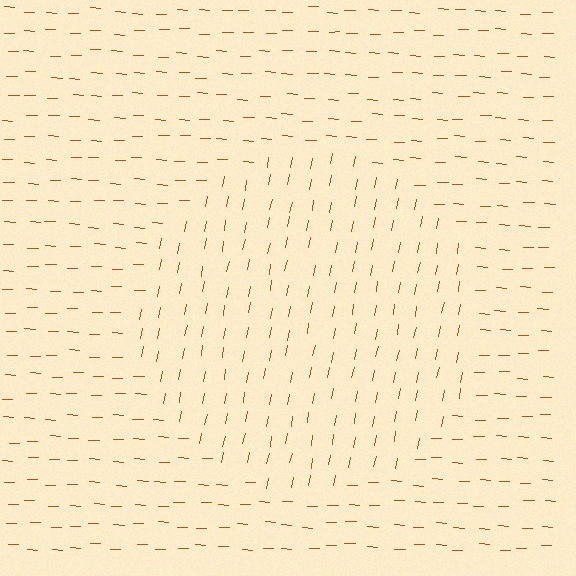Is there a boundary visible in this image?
Yes, there is a texture boundary formed by a change in line orientation.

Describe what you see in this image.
The image is filled with small brown line segments. A circle region in the image has lines oriented differently from the surrounding lines, creating a visible texture boundary.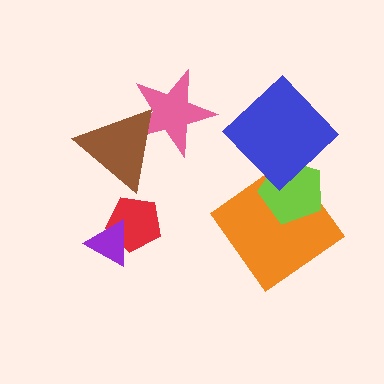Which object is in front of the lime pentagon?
The blue diamond is in front of the lime pentagon.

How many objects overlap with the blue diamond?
1 object overlaps with the blue diamond.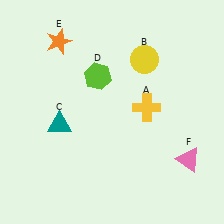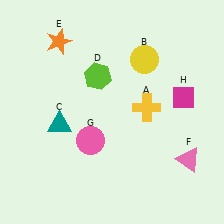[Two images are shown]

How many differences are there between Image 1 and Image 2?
There are 2 differences between the two images.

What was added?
A pink circle (G), a magenta diamond (H) were added in Image 2.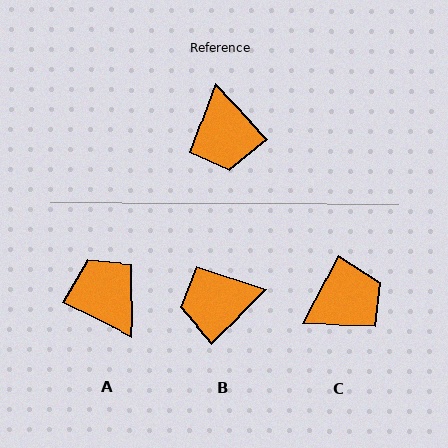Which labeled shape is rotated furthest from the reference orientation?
A, about 160 degrees away.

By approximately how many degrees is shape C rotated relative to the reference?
Approximately 109 degrees counter-clockwise.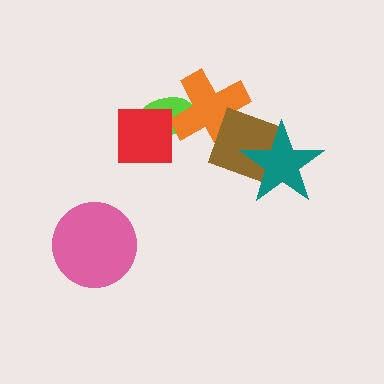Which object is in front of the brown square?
The teal star is in front of the brown square.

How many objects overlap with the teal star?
1 object overlaps with the teal star.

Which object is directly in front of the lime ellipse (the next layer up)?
The orange cross is directly in front of the lime ellipse.